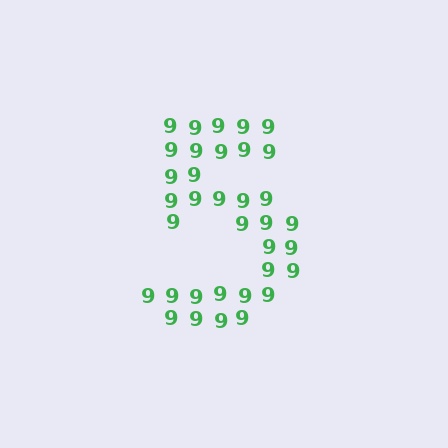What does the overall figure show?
The overall figure shows the digit 5.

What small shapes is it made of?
It is made of small digit 9's.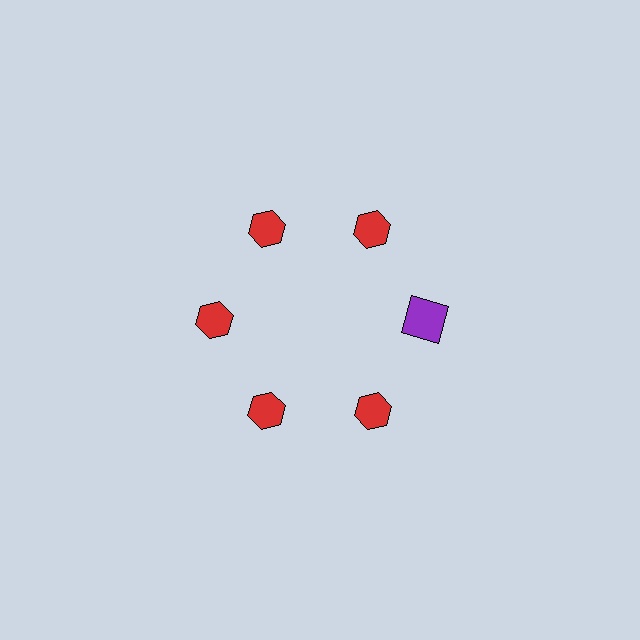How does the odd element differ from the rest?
It differs in both color (purple instead of red) and shape (square instead of hexagon).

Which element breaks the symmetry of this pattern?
The purple square at roughly the 3 o'clock position breaks the symmetry. All other shapes are red hexagons.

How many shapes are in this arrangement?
There are 6 shapes arranged in a ring pattern.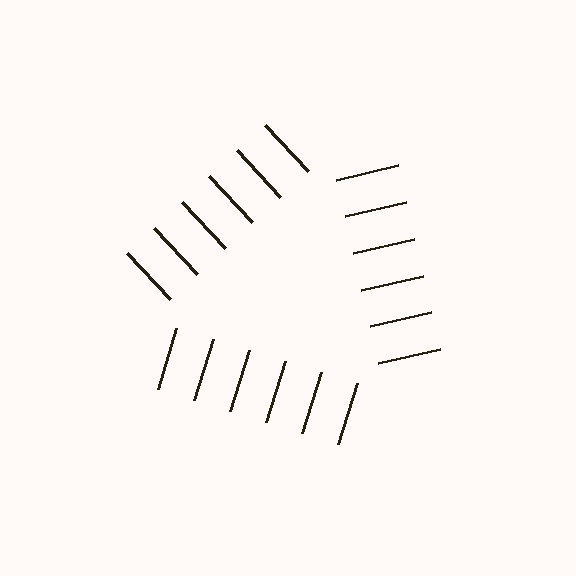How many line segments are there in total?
18 — 6 along each of the 3 edges.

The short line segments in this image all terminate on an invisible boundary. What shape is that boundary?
An illusory triangle — the line segments terminate on its edges but no continuous stroke is drawn.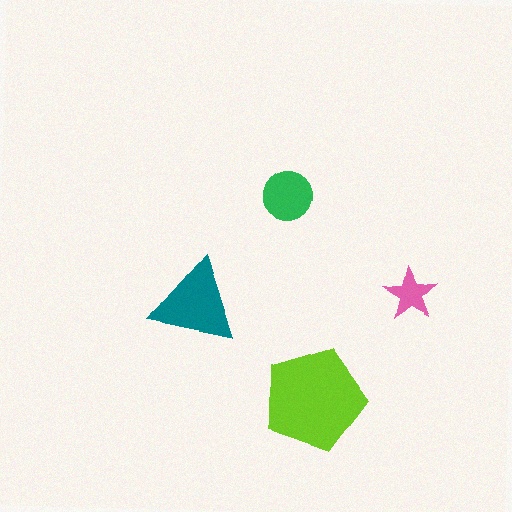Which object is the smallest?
The pink star.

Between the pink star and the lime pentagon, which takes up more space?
The lime pentagon.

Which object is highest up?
The green circle is topmost.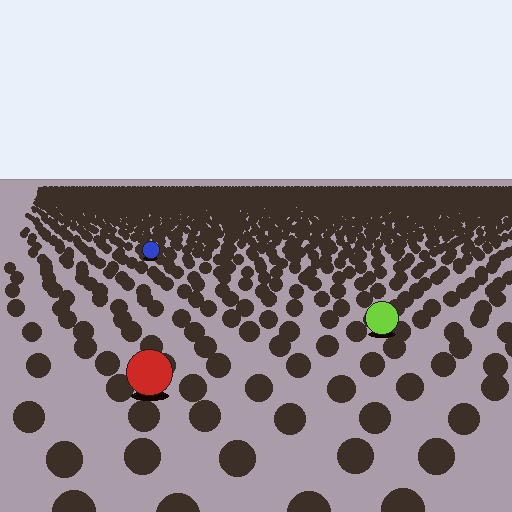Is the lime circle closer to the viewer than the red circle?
No. The red circle is closer — you can tell from the texture gradient: the ground texture is coarser near it.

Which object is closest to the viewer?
The red circle is closest. The texture marks near it are larger and more spread out.